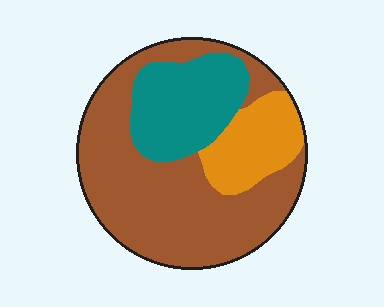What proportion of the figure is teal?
Teal covers 23% of the figure.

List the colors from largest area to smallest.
From largest to smallest: brown, teal, orange.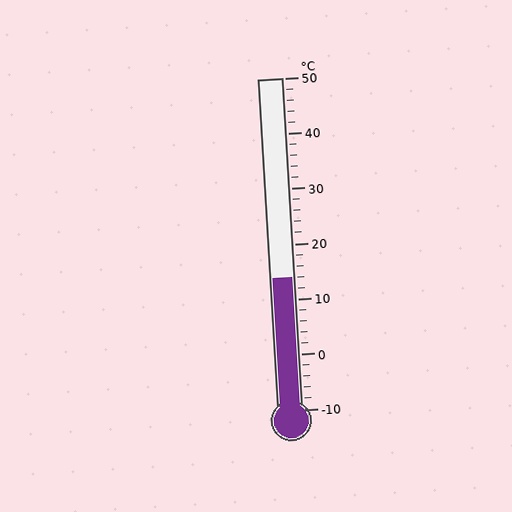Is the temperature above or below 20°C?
The temperature is below 20°C.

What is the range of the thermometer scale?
The thermometer scale ranges from -10°C to 50°C.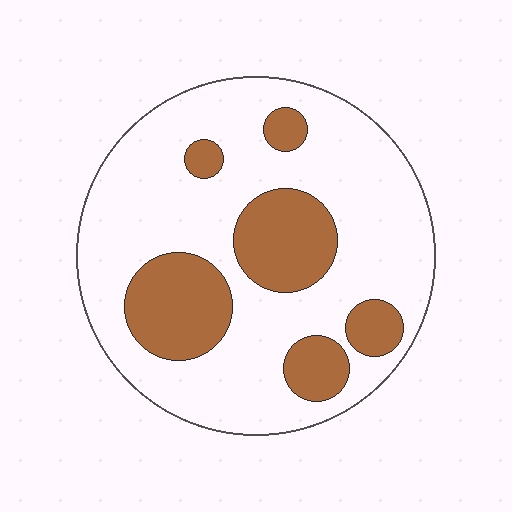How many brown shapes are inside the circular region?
6.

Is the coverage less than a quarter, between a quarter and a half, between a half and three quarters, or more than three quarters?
Between a quarter and a half.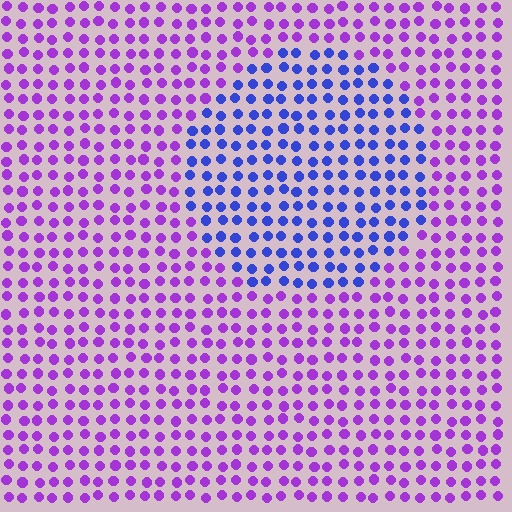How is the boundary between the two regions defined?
The boundary is defined purely by a slight shift in hue (about 48 degrees). Spacing, size, and orientation are identical on both sides.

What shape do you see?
I see a circle.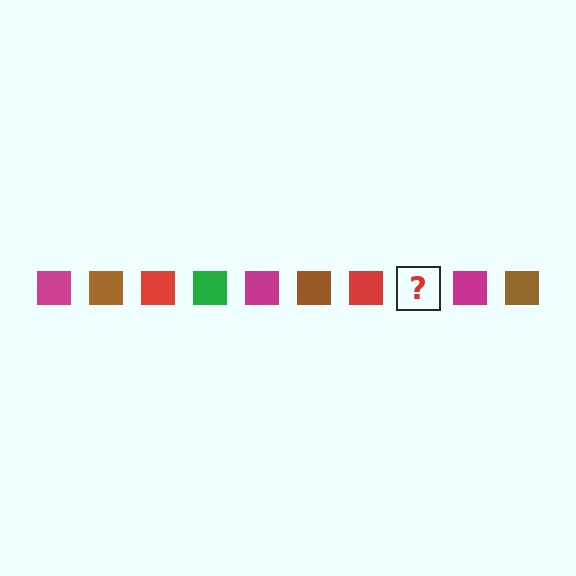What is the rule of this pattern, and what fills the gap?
The rule is that the pattern cycles through magenta, brown, red, green squares. The gap should be filled with a green square.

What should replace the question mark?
The question mark should be replaced with a green square.